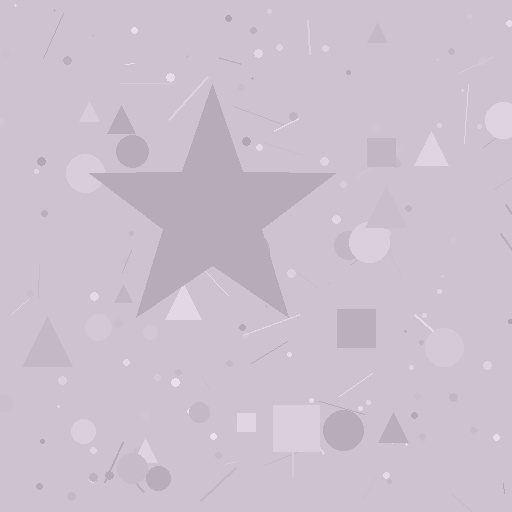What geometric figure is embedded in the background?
A star is embedded in the background.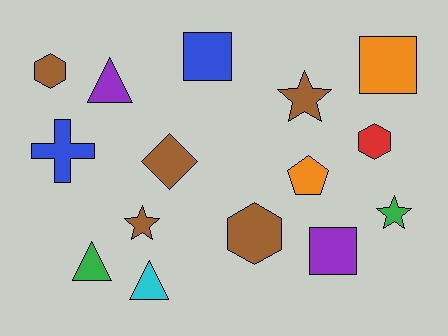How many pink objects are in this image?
There are no pink objects.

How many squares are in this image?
There are 3 squares.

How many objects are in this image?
There are 15 objects.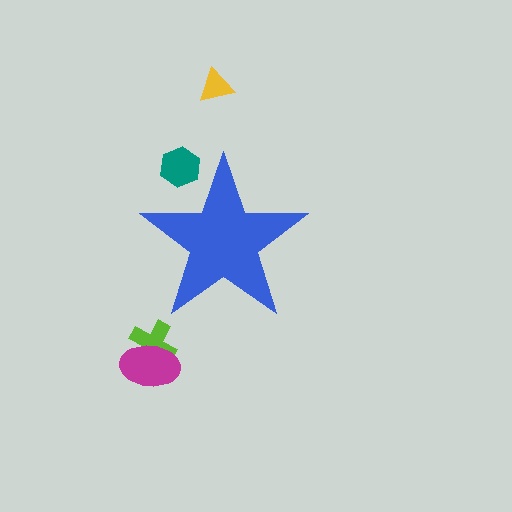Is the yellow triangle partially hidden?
No, the yellow triangle is fully visible.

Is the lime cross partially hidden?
No, the lime cross is fully visible.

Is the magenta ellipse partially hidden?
No, the magenta ellipse is fully visible.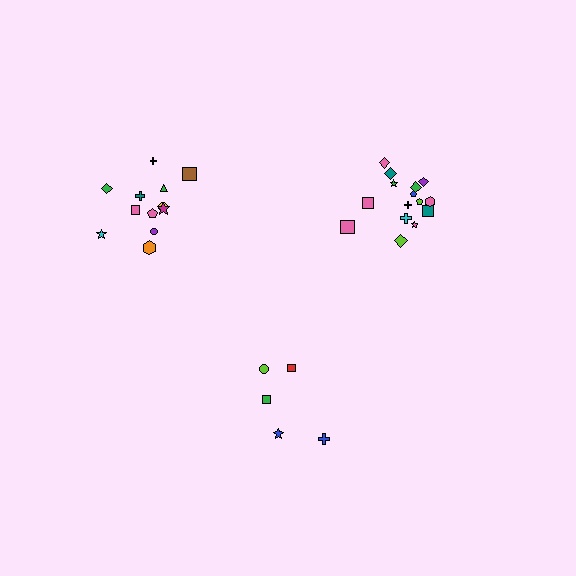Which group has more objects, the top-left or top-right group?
The top-right group.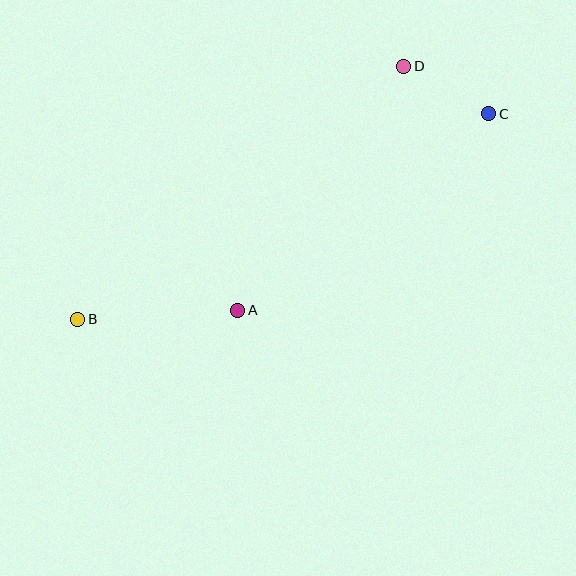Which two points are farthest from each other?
Points B and C are farthest from each other.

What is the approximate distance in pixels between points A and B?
The distance between A and B is approximately 160 pixels.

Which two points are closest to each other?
Points C and D are closest to each other.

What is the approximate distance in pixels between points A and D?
The distance between A and D is approximately 295 pixels.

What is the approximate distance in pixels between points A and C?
The distance between A and C is approximately 319 pixels.